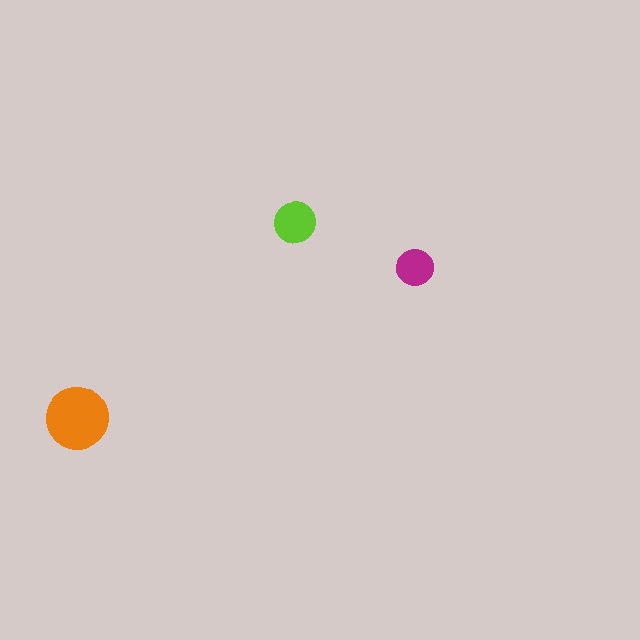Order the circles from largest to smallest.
the orange one, the lime one, the magenta one.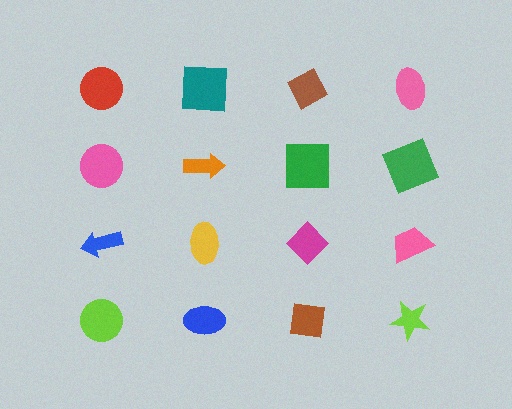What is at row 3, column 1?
A blue arrow.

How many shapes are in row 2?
4 shapes.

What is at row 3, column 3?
A magenta diamond.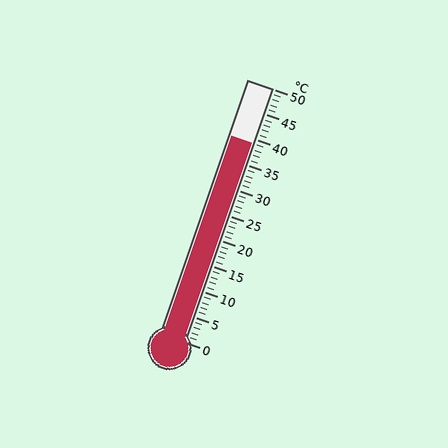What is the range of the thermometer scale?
The thermometer scale ranges from 0°C to 50°C.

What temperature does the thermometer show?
The thermometer shows approximately 39°C.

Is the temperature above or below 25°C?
The temperature is above 25°C.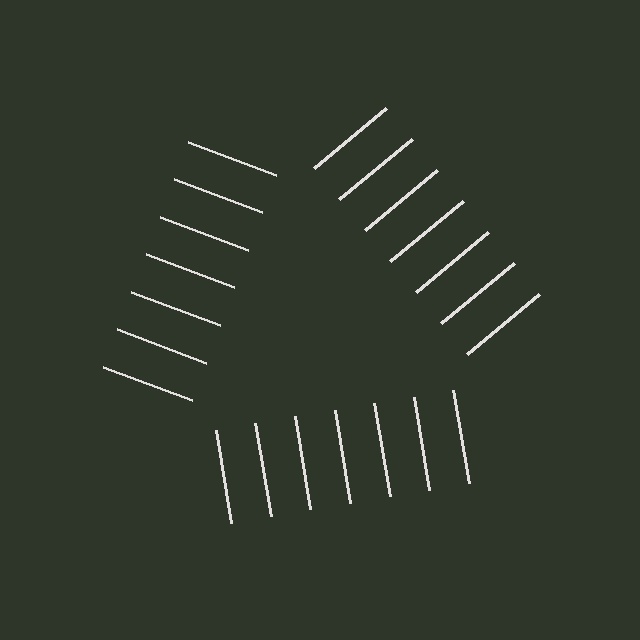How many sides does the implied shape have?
3 sides — the line-ends trace a triangle.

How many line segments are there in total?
21 — 7 along each of the 3 edges.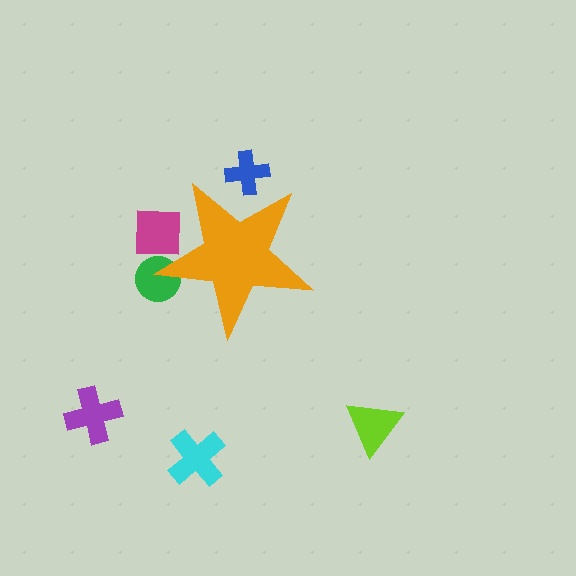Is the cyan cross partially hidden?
No, the cyan cross is fully visible.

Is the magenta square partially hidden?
Yes, the magenta square is partially hidden behind the orange star.